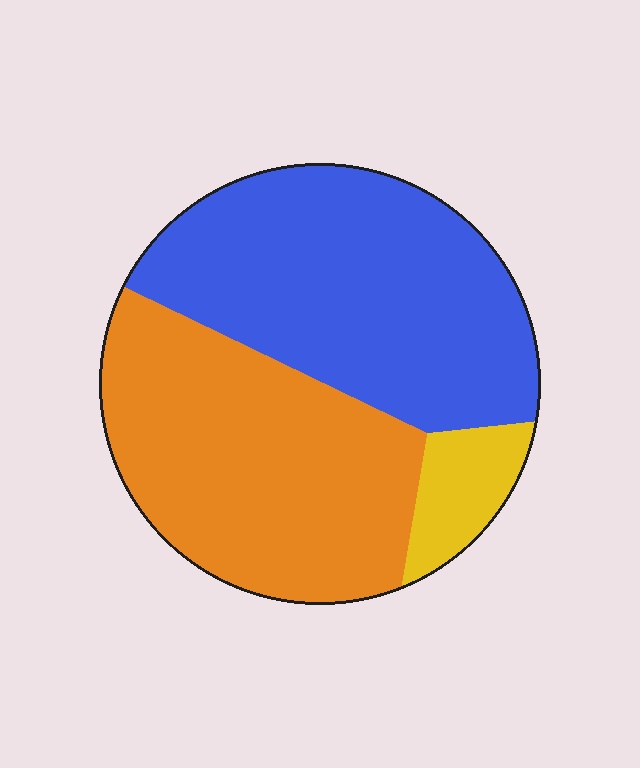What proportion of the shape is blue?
Blue covers 47% of the shape.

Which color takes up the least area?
Yellow, at roughly 10%.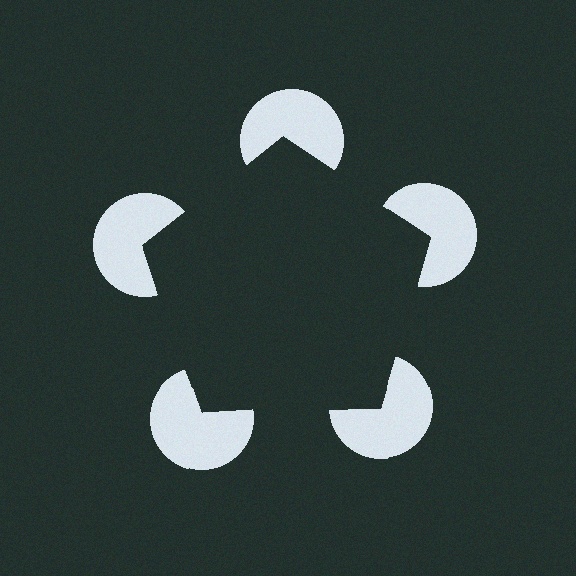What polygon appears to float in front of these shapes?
An illusory pentagon — its edges are inferred from the aligned wedge cuts in the pac-man discs, not physically drawn.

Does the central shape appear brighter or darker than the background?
It typically appears slightly darker than the background, even though no actual brightness change is drawn.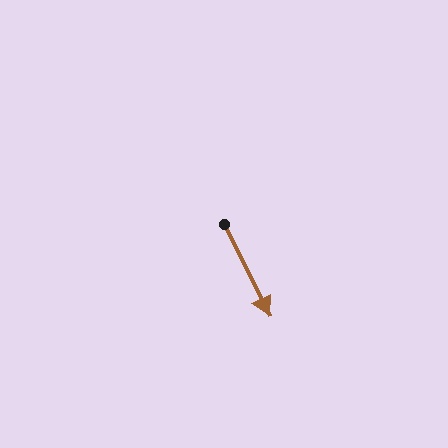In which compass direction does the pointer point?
Southeast.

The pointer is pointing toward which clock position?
Roughly 5 o'clock.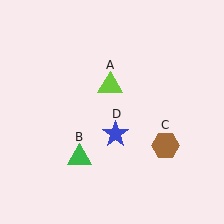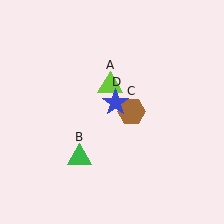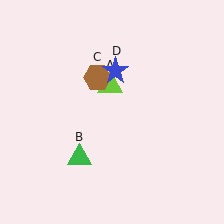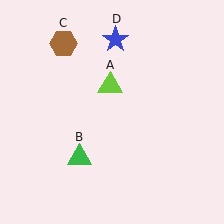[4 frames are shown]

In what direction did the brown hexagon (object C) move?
The brown hexagon (object C) moved up and to the left.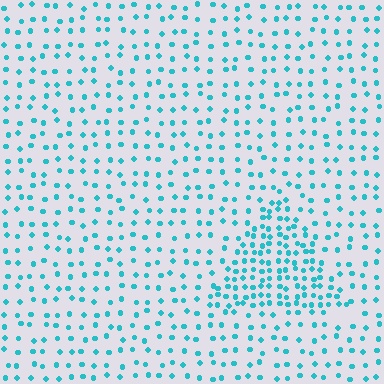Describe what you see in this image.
The image contains small cyan elements arranged at two different densities. A triangle-shaped region is visible where the elements are more densely packed than the surrounding area.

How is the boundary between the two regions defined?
The boundary is defined by a change in element density (approximately 2.2x ratio). All elements are the same color, size, and shape.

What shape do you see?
I see a triangle.